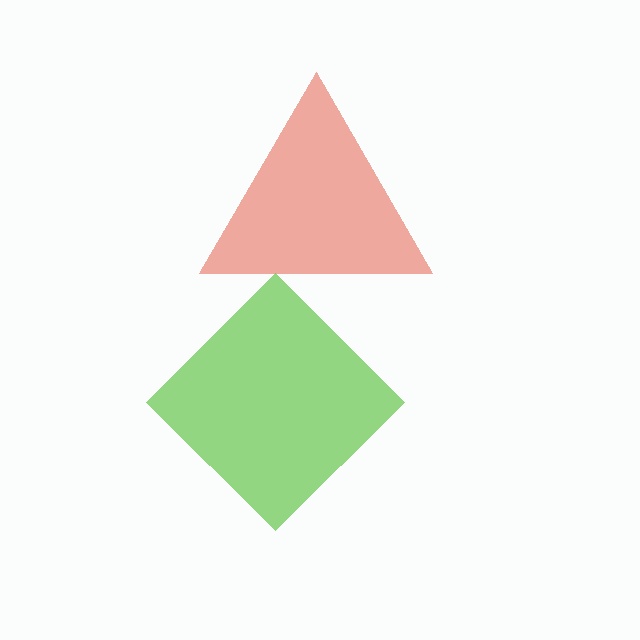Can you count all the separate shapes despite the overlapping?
Yes, there are 2 separate shapes.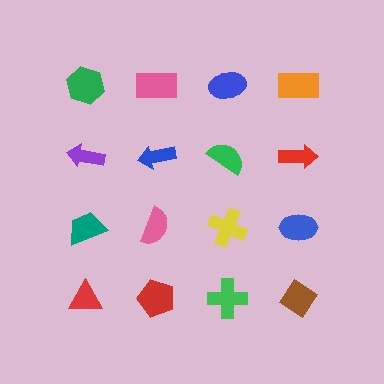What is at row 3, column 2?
A pink semicircle.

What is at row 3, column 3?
A yellow cross.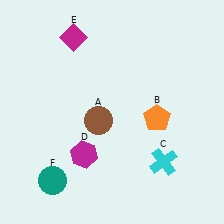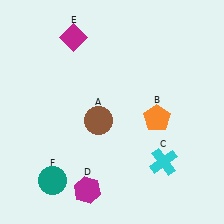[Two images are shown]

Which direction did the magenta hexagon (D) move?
The magenta hexagon (D) moved down.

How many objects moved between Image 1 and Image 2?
1 object moved between the two images.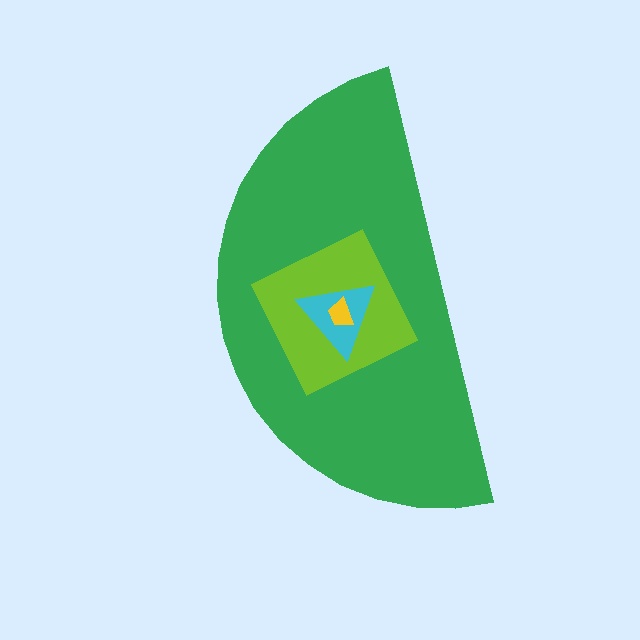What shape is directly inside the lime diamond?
The cyan triangle.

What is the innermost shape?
The yellow trapezoid.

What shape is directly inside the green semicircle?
The lime diamond.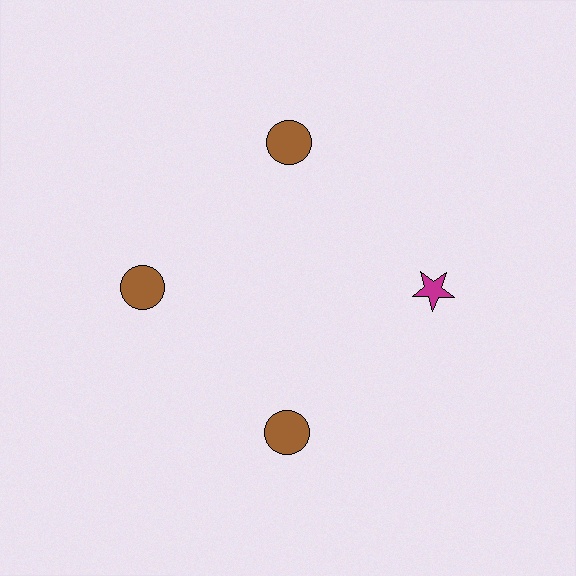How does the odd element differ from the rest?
It differs in both color (magenta instead of brown) and shape (star instead of circle).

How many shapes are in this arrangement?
There are 4 shapes arranged in a ring pattern.